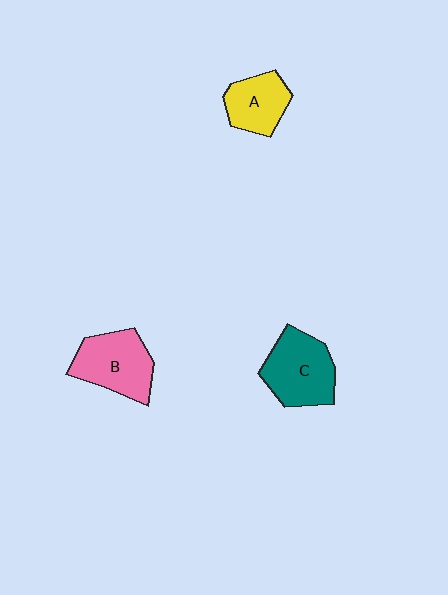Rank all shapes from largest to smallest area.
From largest to smallest: C (teal), B (pink), A (yellow).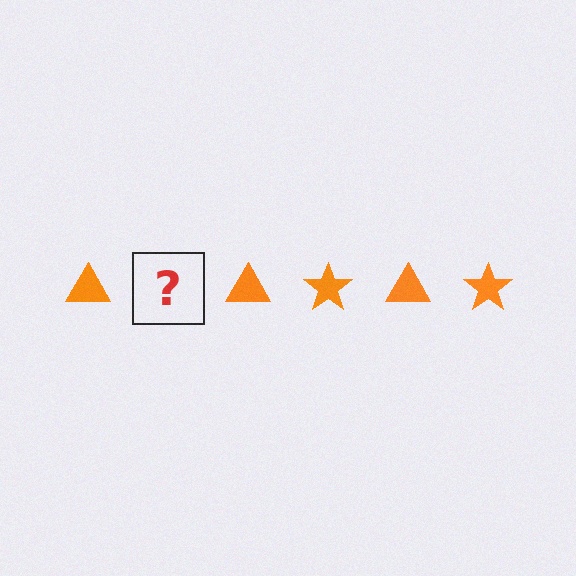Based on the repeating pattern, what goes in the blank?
The blank should be an orange star.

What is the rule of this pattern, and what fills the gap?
The rule is that the pattern cycles through triangle, star shapes in orange. The gap should be filled with an orange star.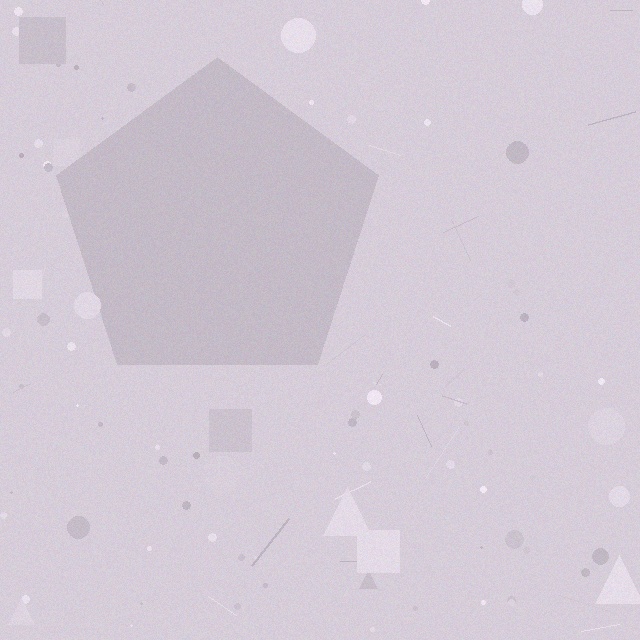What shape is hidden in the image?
A pentagon is hidden in the image.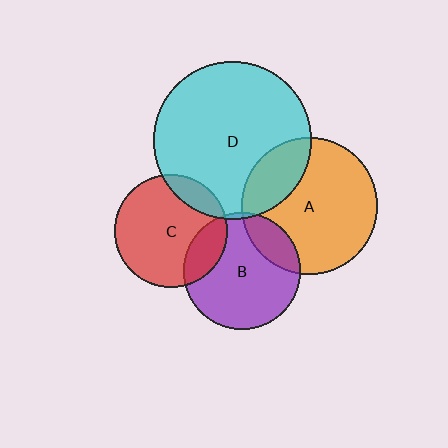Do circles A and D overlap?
Yes.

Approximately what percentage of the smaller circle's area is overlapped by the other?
Approximately 25%.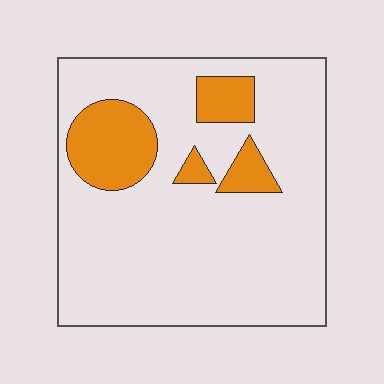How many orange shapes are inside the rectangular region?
4.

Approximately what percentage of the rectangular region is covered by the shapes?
Approximately 15%.